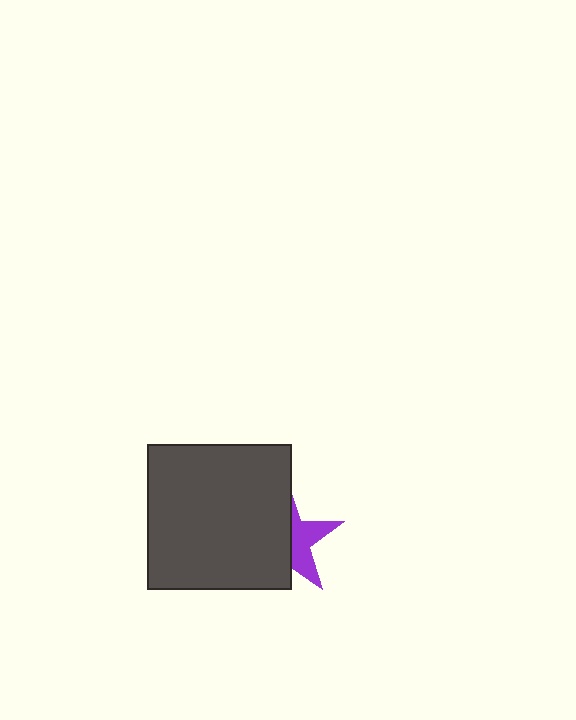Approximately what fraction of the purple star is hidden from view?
Roughly 60% of the purple star is hidden behind the dark gray square.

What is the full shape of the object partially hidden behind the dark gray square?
The partially hidden object is a purple star.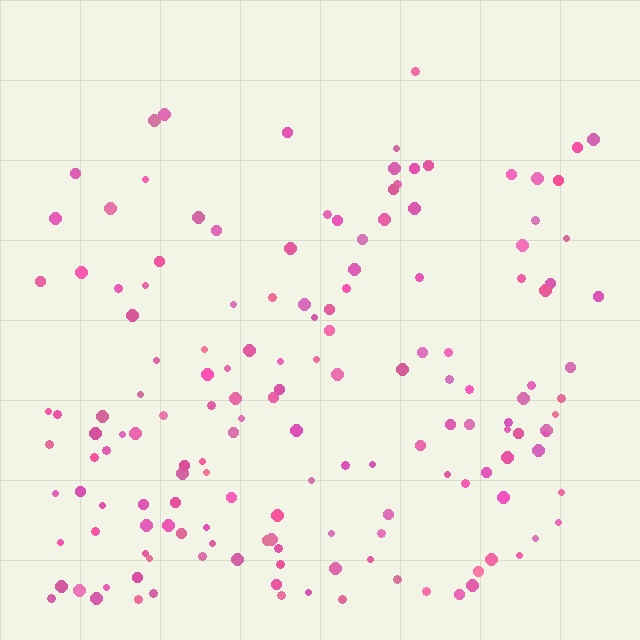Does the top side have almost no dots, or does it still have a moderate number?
Still a moderate number, just noticeably fewer than the bottom.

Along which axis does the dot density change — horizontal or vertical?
Vertical.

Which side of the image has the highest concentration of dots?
The bottom.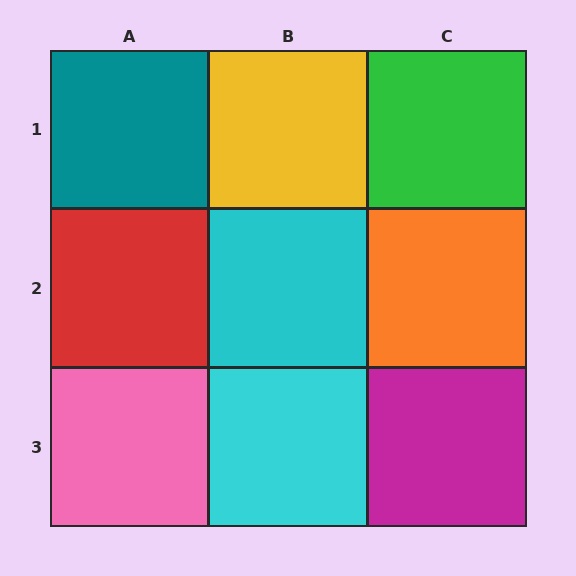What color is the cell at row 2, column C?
Orange.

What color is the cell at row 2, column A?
Red.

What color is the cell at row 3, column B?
Cyan.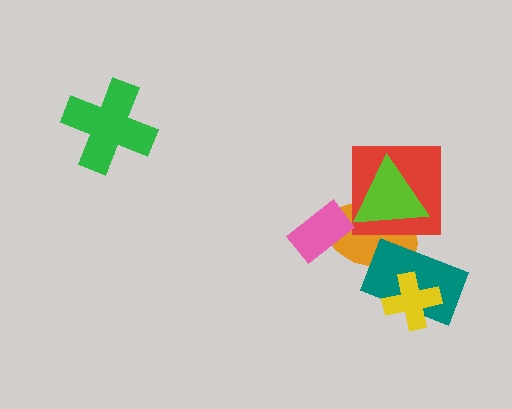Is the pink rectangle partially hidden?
No, no other shape covers it.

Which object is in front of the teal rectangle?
The yellow cross is in front of the teal rectangle.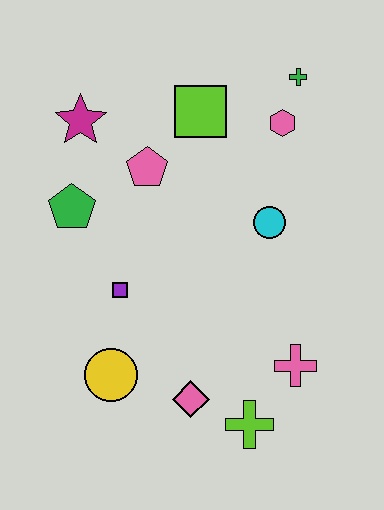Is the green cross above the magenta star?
Yes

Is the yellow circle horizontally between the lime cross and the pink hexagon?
No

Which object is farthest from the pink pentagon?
The lime cross is farthest from the pink pentagon.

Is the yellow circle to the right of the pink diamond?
No